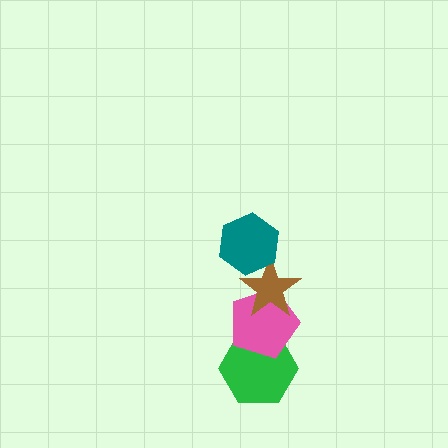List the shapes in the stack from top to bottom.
From top to bottom: the teal hexagon, the brown star, the pink pentagon, the green hexagon.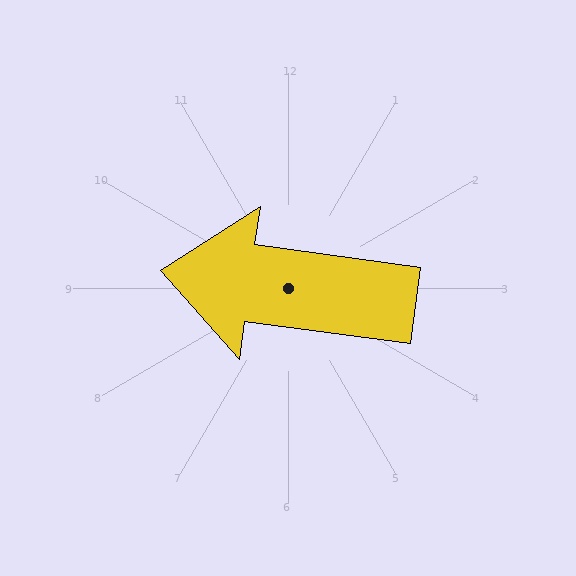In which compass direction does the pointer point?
West.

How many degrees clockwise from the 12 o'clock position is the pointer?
Approximately 278 degrees.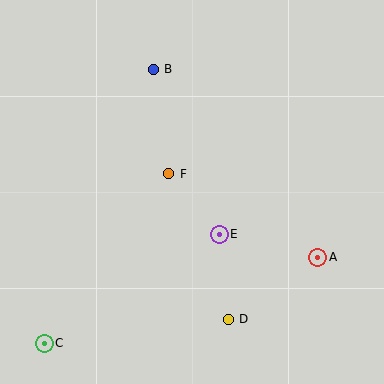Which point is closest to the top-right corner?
Point B is closest to the top-right corner.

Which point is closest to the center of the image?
Point F at (169, 174) is closest to the center.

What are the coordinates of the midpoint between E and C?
The midpoint between E and C is at (132, 289).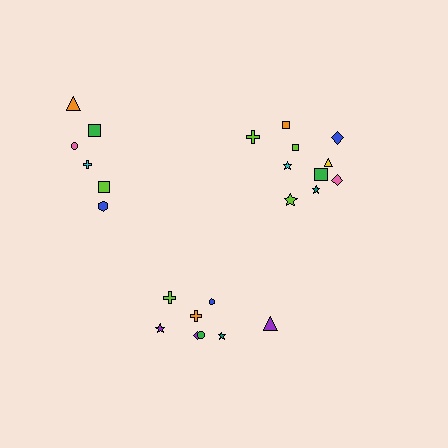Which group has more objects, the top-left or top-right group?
The top-right group.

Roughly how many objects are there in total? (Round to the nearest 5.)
Roughly 25 objects in total.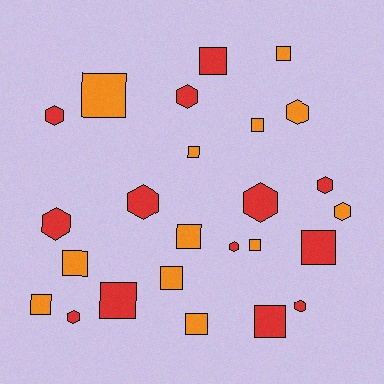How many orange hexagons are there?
There are 2 orange hexagons.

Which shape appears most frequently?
Square, with 14 objects.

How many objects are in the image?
There are 25 objects.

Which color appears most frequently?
Red, with 13 objects.